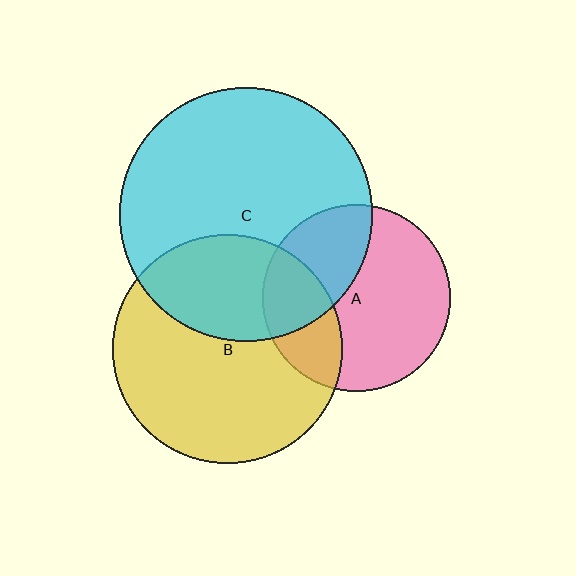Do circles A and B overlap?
Yes.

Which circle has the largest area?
Circle C (cyan).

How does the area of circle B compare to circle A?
Approximately 1.5 times.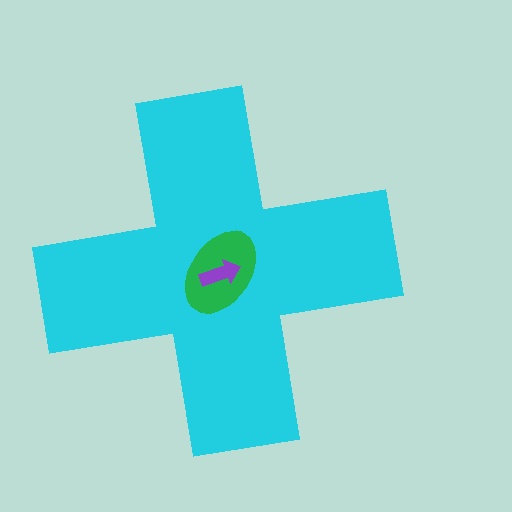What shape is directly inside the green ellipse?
The purple arrow.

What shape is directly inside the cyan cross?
The green ellipse.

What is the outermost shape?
The cyan cross.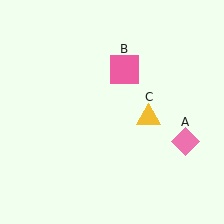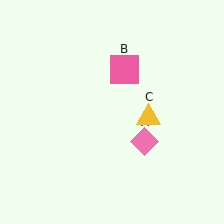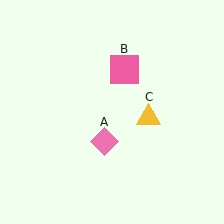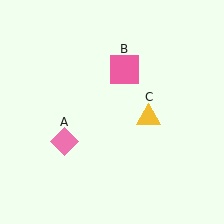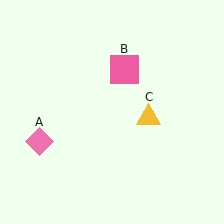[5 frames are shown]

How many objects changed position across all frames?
1 object changed position: pink diamond (object A).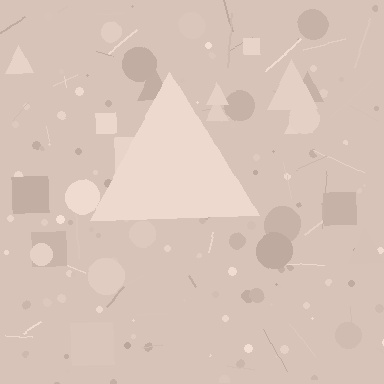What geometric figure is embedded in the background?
A triangle is embedded in the background.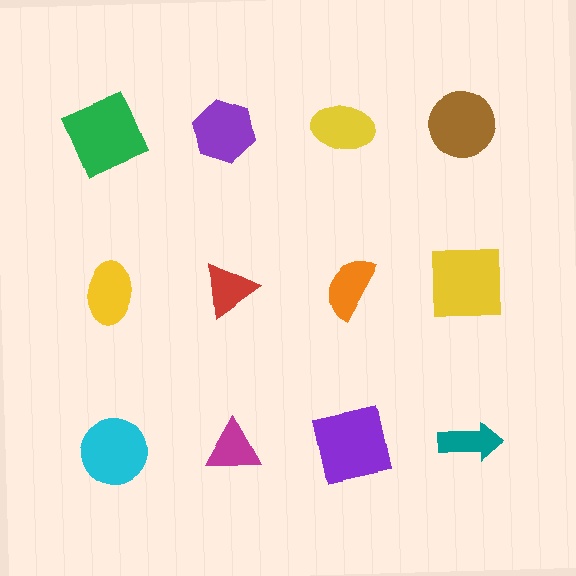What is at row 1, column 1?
A green square.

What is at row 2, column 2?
A red triangle.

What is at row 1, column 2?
A purple hexagon.